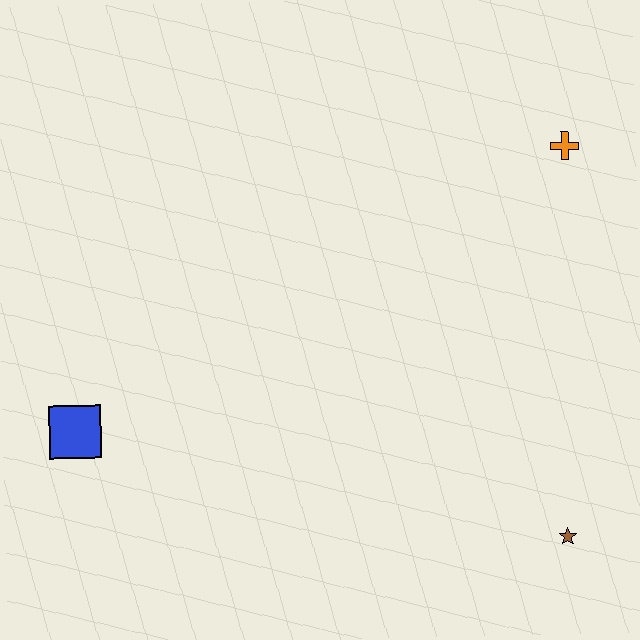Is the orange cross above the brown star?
Yes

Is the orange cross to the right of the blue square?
Yes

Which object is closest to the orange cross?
The brown star is closest to the orange cross.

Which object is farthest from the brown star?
The blue square is farthest from the brown star.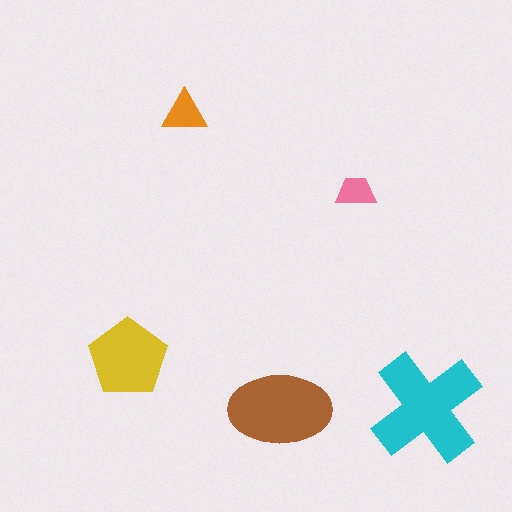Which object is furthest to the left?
The yellow pentagon is leftmost.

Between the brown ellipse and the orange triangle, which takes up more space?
The brown ellipse.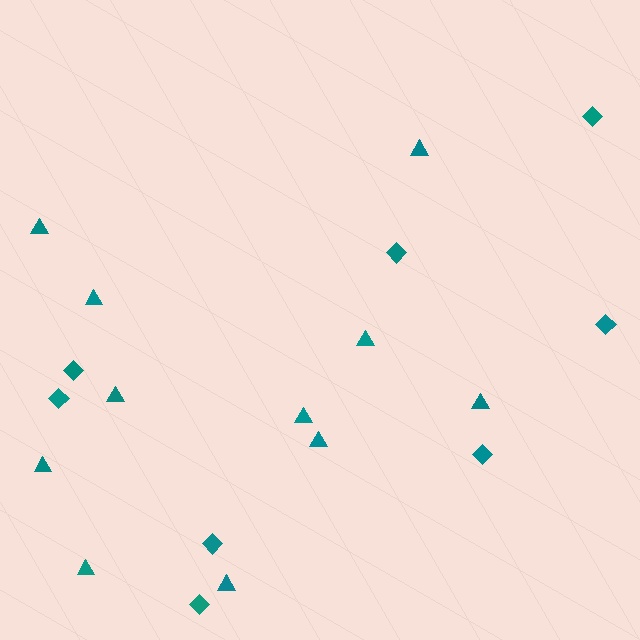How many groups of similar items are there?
There are 2 groups: one group of triangles (11) and one group of diamonds (8).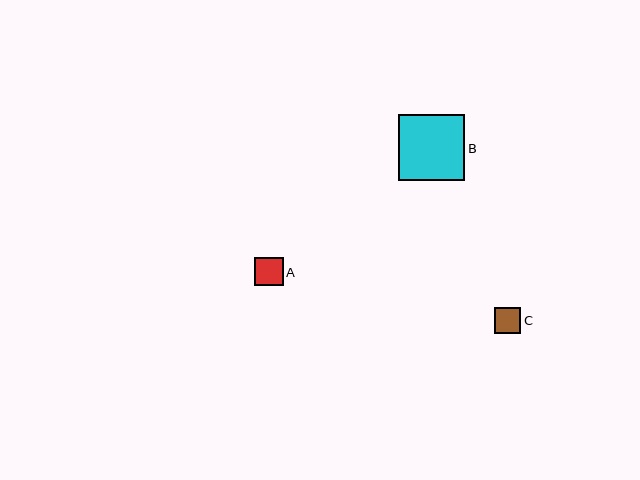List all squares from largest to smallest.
From largest to smallest: B, A, C.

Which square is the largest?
Square B is the largest with a size of approximately 66 pixels.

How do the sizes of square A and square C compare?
Square A and square C are approximately the same size.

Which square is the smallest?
Square C is the smallest with a size of approximately 27 pixels.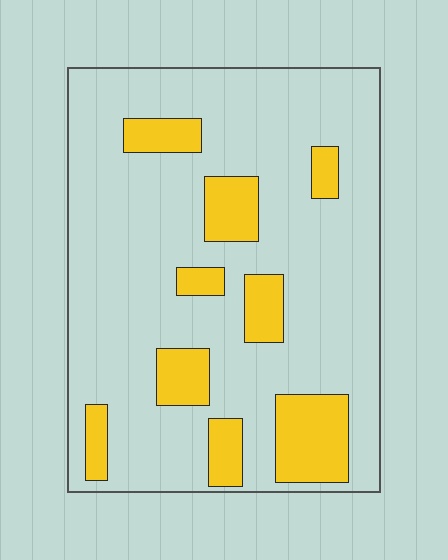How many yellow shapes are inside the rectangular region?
9.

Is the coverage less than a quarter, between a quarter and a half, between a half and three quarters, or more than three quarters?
Less than a quarter.